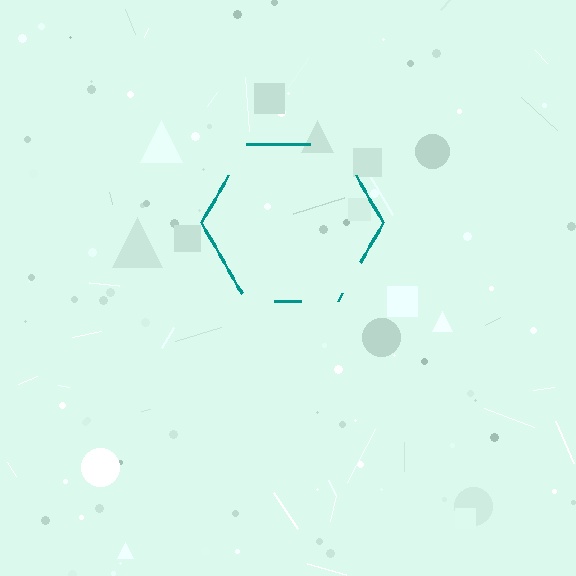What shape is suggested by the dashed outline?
The dashed outline suggests a hexagon.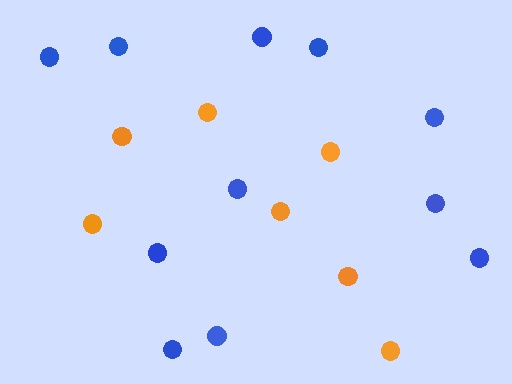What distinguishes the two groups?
There are 2 groups: one group of blue circles (11) and one group of orange circles (7).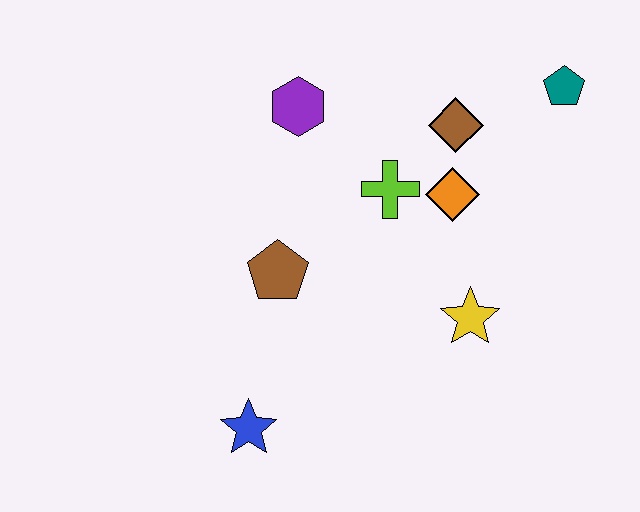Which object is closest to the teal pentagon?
The brown diamond is closest to the teal pentagon.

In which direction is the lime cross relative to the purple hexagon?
The lime cross is to the right of the purple hexagon.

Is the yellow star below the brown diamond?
Yes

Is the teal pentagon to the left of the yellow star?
No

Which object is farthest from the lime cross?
The blue star is farthest from the lime cross.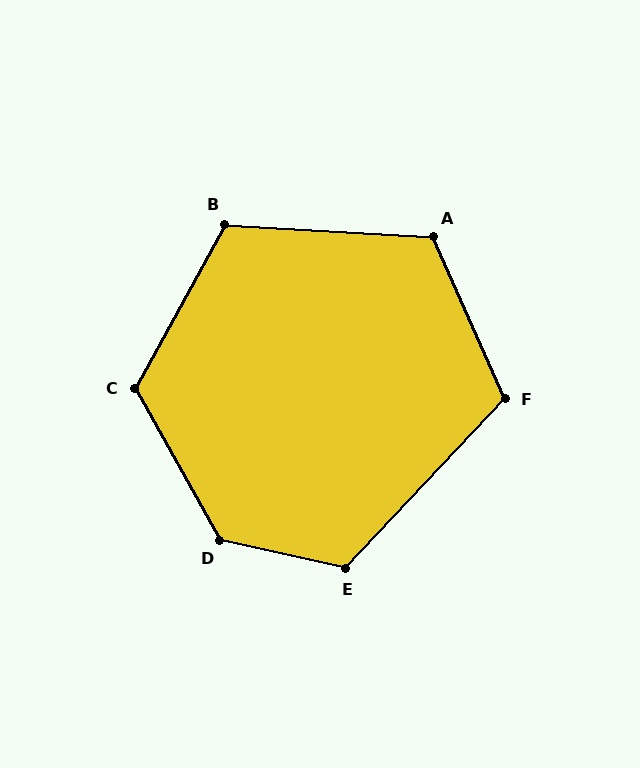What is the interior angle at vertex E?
Approximately 121 degrees (obtuse).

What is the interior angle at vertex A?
Approximately 117 degrees (obtuse).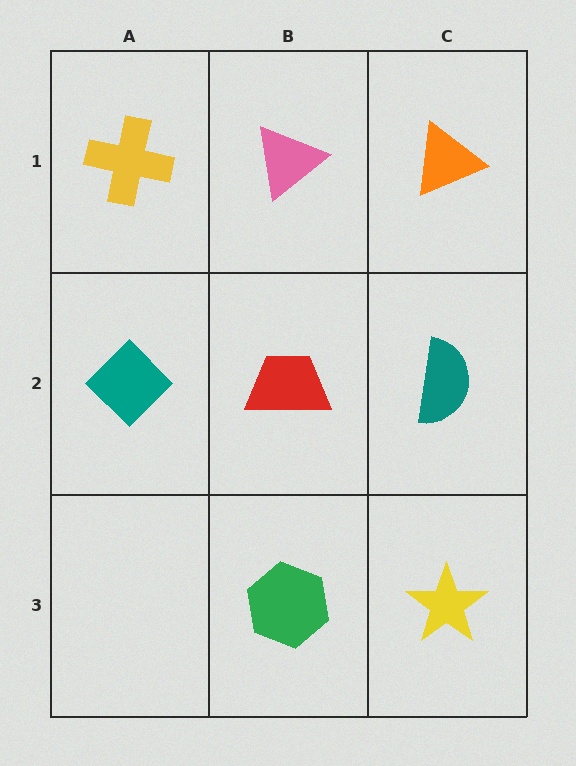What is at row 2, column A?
A teal diamond.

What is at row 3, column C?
A yellow star.